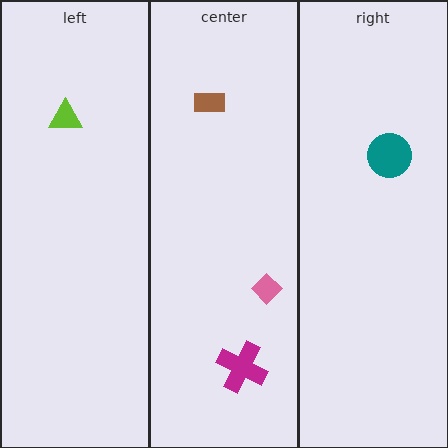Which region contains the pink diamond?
The center region.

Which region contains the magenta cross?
The center region.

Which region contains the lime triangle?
The left region.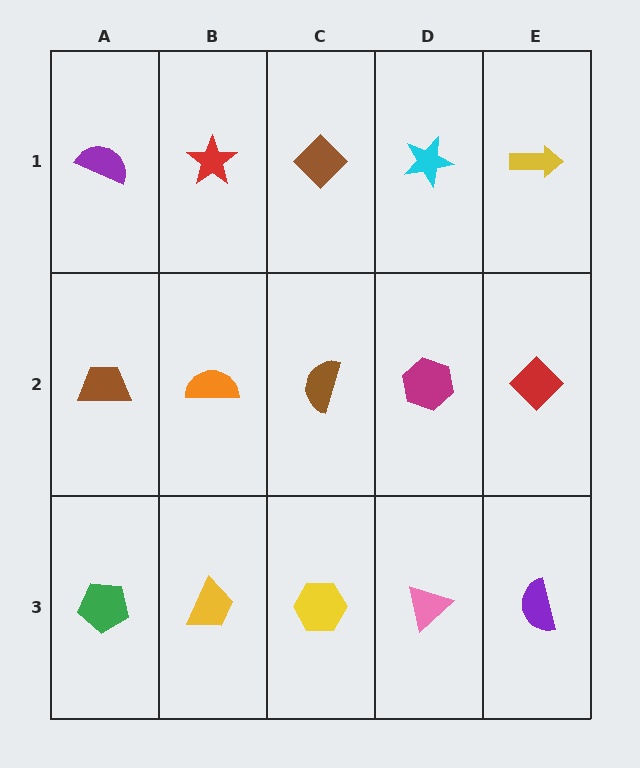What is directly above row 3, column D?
A magenta hexagon.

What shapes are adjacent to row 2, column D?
A cyan star (row 1, column D), a pink triangle (row 3, column D), a brown semicircle (row 2, column C), a red diamond (row 2, column E).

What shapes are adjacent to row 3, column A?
A brown trapezoid (row 2, column A), a yellow trapezoid (row 3, column B).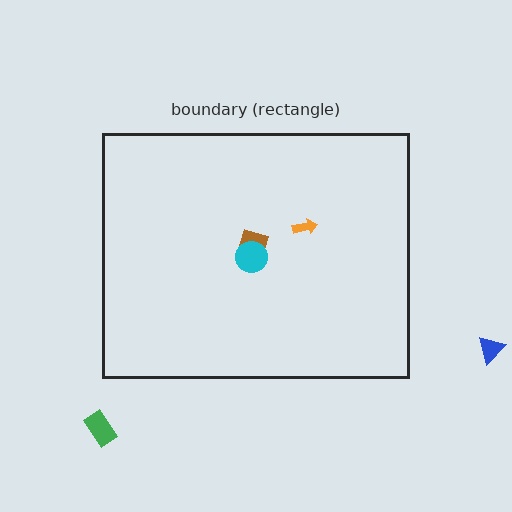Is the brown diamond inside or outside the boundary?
Inside.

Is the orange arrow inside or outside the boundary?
Inside.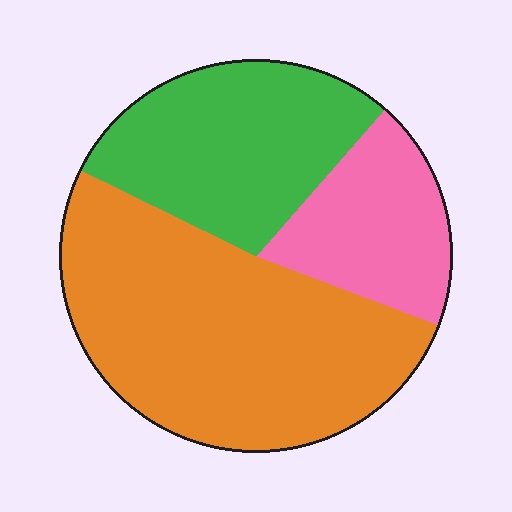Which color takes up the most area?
Orange, at roughly 50%.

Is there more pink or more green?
Green.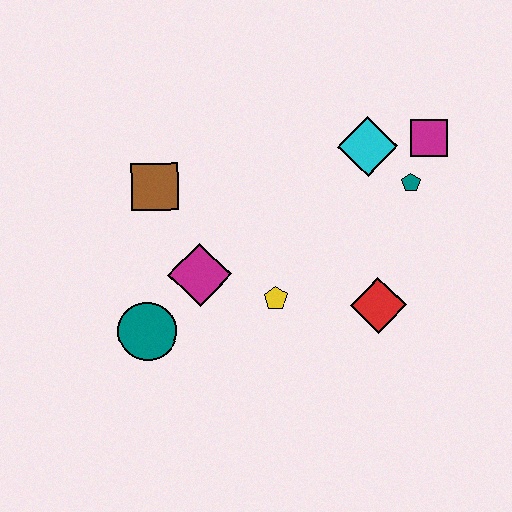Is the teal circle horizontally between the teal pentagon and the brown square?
No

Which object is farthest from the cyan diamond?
The teal circle is farthest from the cyan diamond.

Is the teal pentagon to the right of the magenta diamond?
Yes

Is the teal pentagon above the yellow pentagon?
Yes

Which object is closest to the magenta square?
The teal pentagon is closest to the magenta square.